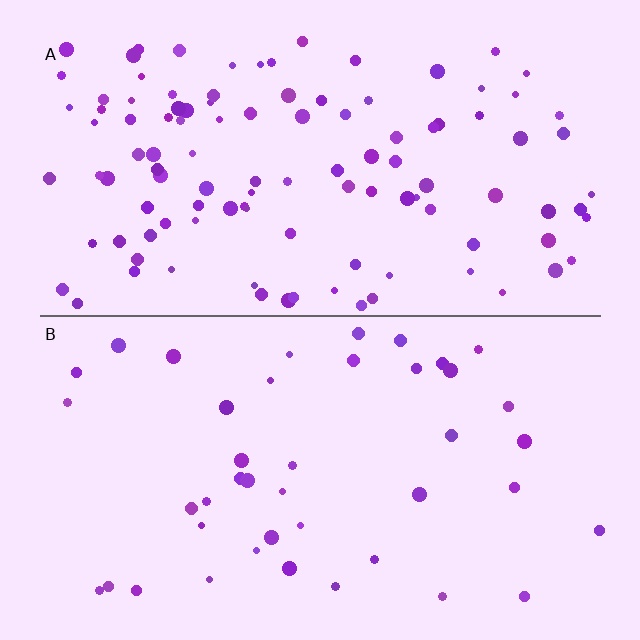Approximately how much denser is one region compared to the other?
Approximately 2.6× — region A over region B.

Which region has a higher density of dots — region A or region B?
A (the top).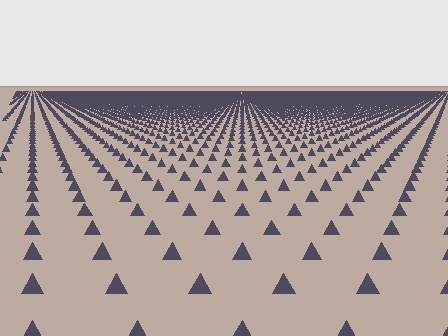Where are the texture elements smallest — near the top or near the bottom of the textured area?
Near the top.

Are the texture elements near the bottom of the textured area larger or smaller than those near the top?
Larger. Near the bottom, elements are closer to the viewer and appear at a bigger on-screen size.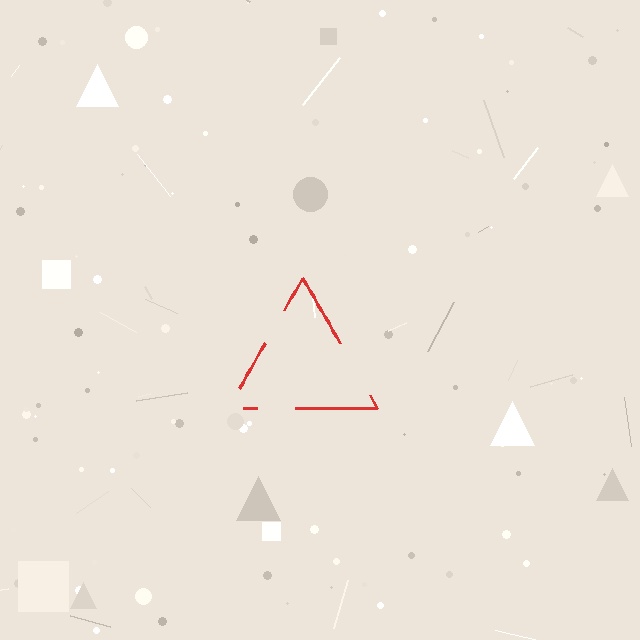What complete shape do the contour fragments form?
The contour fragments form a triangle.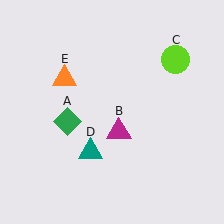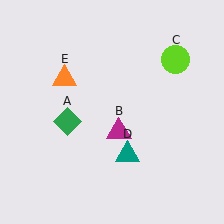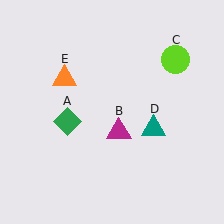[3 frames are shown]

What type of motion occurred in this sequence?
The teal triangle (object D) rotated counterclockwise around the center of the scene.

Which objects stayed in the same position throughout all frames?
Green diamond (object A) and magenta triangle (object B) and lime circle (object C) and orange triangle (object E) remained stationary.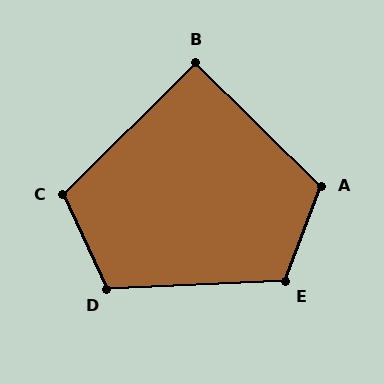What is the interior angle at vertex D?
Approximately 112 degrees (obtuse).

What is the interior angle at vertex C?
Approximately 110 degrees (obtuse).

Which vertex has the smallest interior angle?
B, at approximately 91 degrees.